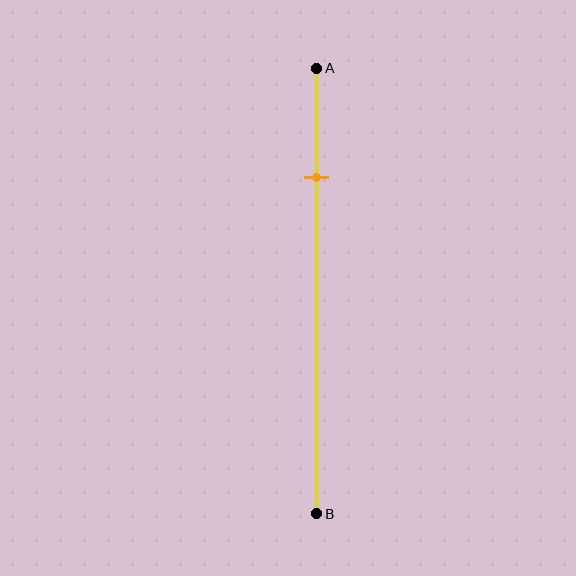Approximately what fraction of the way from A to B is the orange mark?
The orange mark is approximately 25% of the way from A to B.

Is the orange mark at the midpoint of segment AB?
No, the mark is at about 25% from A, not at the 50% midpoint.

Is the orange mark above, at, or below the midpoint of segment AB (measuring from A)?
The orange mark is above the midpoint of segment AB.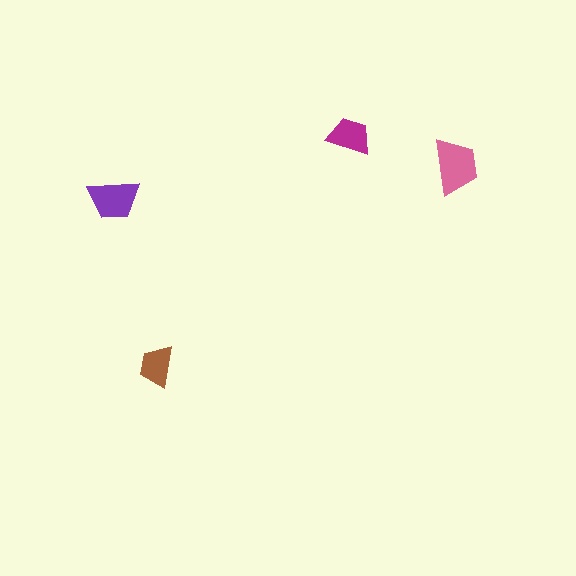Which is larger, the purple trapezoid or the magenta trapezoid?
The purple one.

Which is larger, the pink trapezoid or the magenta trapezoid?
The pink one.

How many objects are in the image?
There are 4 objects in the image.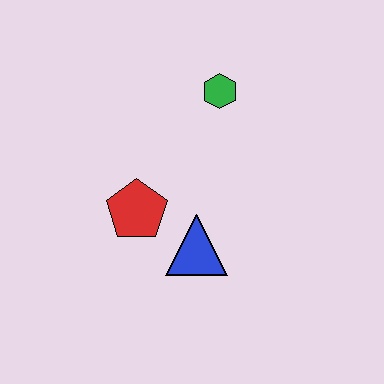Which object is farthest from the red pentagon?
The green hexagon is farthest from the red pentagon.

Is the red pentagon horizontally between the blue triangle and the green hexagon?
No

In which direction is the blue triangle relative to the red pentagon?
The blue triangle is to the right of the red pentagon.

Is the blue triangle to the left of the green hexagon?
Yes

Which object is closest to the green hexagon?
The red pentagon is closest to the green hexagon.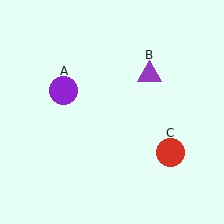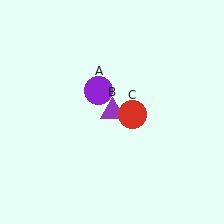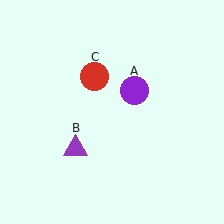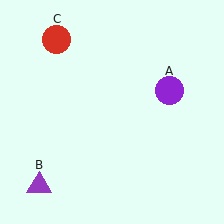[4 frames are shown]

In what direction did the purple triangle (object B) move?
The purple triangle (object B) moved down and to the left.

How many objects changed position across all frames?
3 objects changed position: purple circle (object A), purple triangle (object B), red circle (object C).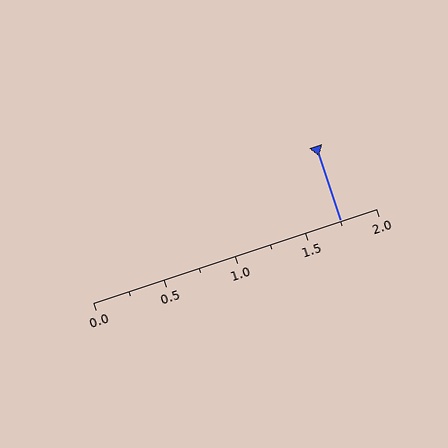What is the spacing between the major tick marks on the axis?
The major ticks are spaced 0.5 apart.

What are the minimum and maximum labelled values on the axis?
The axis runs from 0.0 to 2.0.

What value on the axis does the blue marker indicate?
The marker indicates approximately 1.75.